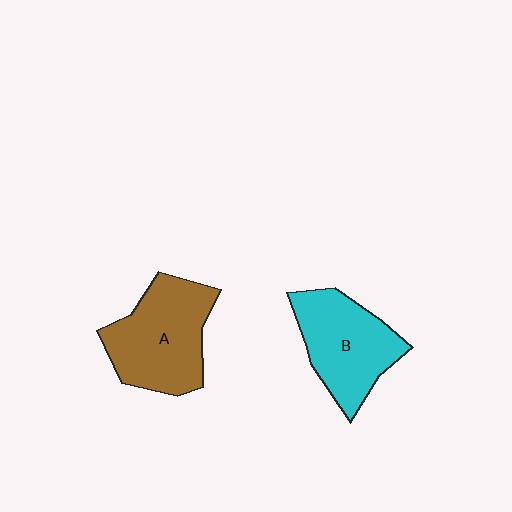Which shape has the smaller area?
Shape B (cyan).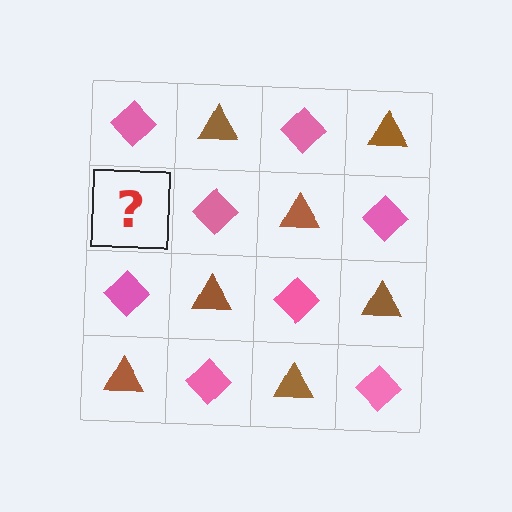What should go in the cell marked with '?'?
The missing cell should contain a brown triangle.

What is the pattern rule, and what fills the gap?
The rule is that it alternates pink diamond and brown triangle in a checkerboard pattern. The gap should be filled with a brown triangle.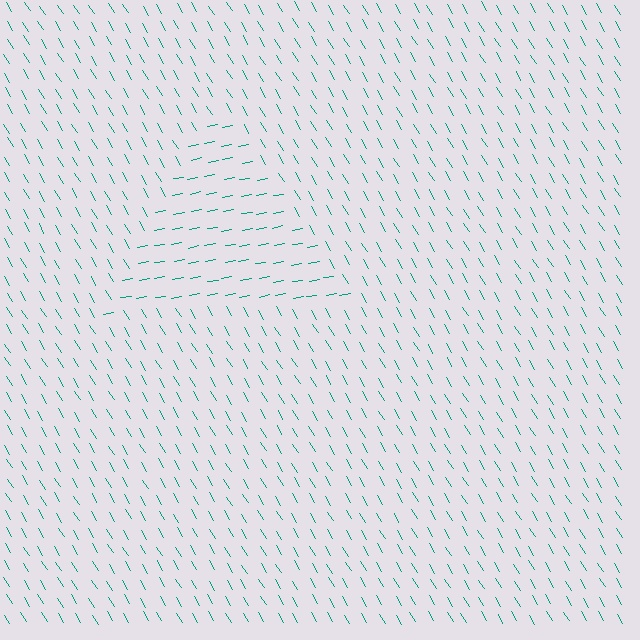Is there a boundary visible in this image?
Yes, there is a texture boundary formed by a change in line orientation.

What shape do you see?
I see a triangle.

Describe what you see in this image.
The image is filled with small teal line segments. A triangle region in the image has lines oriented differently from the surrounding lines, creating a visible texture boundary.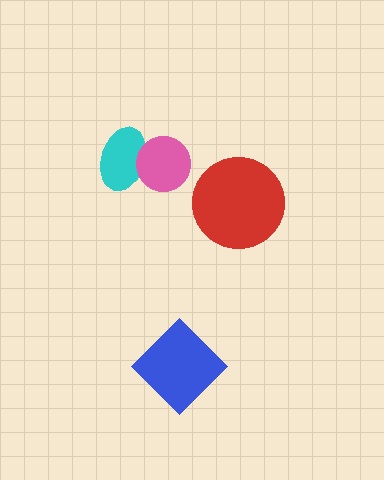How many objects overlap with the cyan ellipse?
1 object overlaps with the cyan ellipse.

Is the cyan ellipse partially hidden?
Yes, it is partially covered by another shape.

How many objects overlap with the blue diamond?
0 objects overlap with the blue diamond.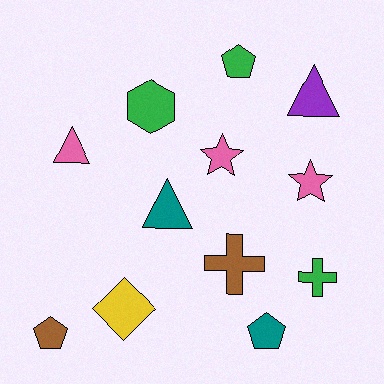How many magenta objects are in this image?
There are no magenta objects.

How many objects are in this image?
There are 12 objects.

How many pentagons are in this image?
There are 3 pentagons.